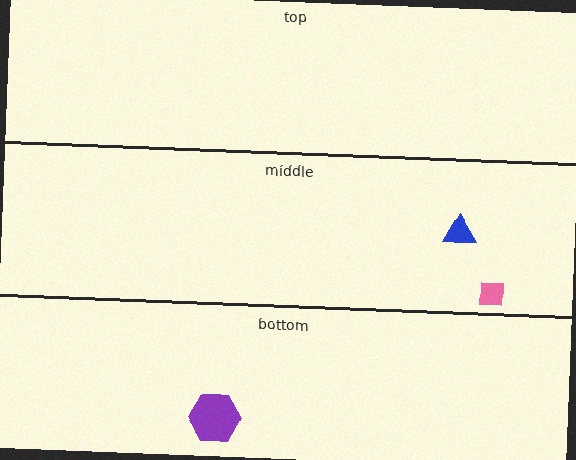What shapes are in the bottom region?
The purple hexagon.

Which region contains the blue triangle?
The middle region.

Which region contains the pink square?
The middle region.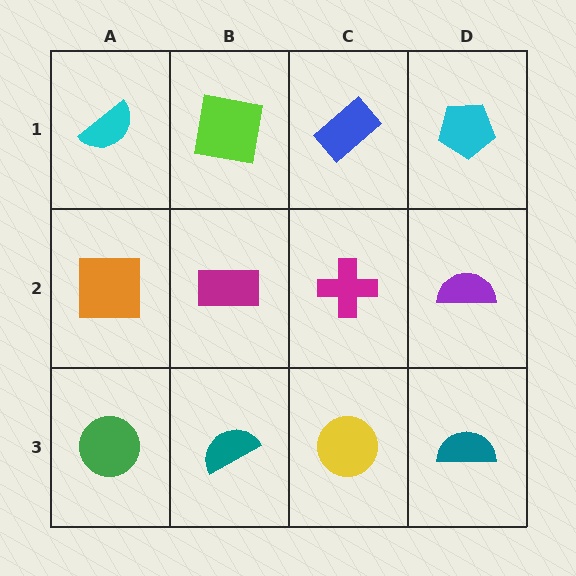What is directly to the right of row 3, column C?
A teal semicircle.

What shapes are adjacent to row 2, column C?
A blue rectangle (row 1, column C), a yellow circle (row 3, column C), a magenta rectangle (row 2, column B), a purple semicircle (row 2, column D).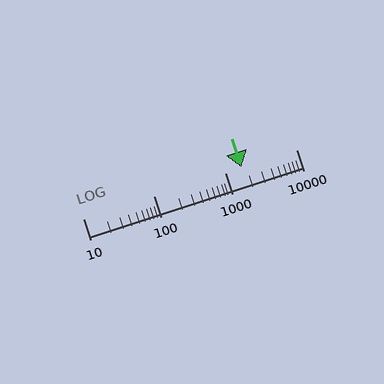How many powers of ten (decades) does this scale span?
The scale spans 3 decades, from 10 to 10000.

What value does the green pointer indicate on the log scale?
The pointer indicates approximately 1700.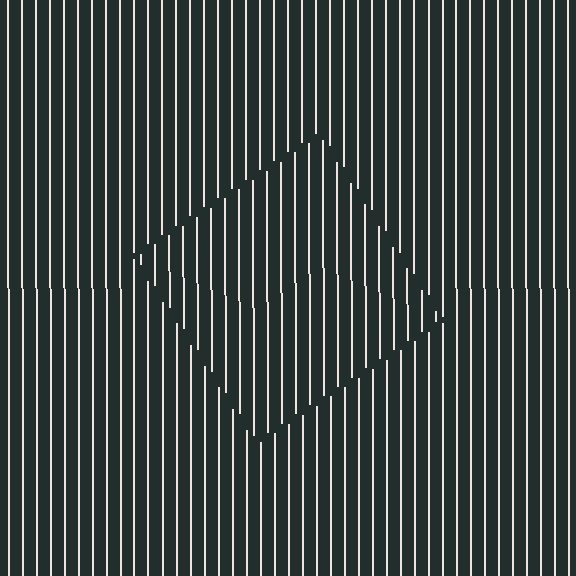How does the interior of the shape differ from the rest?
The interior of the shape contains the same grating, shifted by half a period — the contour is defined by the phase discontinuity where line-ends from the inner and outer gratings abut.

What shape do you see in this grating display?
An illusory square. The interior of the shape contains the same grating, shifted by half a period — the contour is defined by the phase discontinuity where line-ends from the inner and outer gratings abut.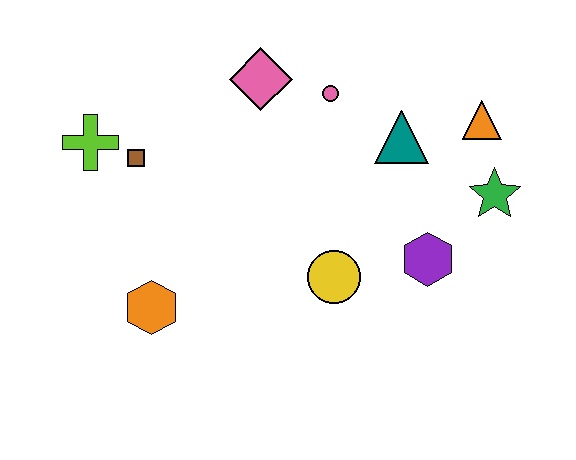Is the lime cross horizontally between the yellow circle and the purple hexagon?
No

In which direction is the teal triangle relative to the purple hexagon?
The teal triangle is above the purple hexagon.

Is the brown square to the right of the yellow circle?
No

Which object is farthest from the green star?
The lime cross is farthest from the green star.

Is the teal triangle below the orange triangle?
Yes